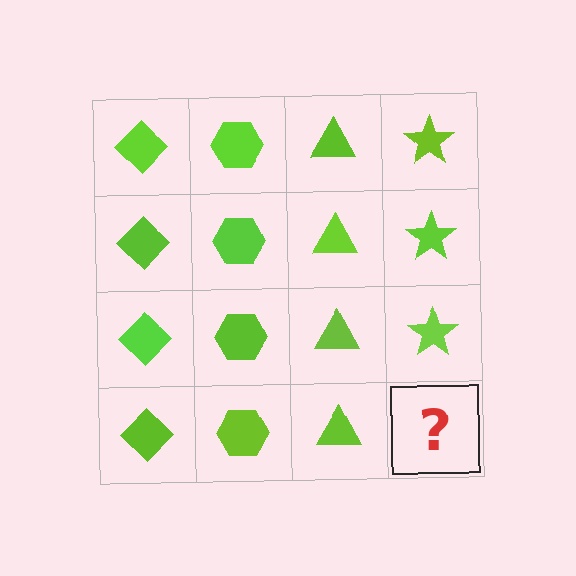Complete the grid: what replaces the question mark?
The question mark should be replaced with a lime star.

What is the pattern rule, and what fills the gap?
The rule is that each column has a consistent shape. The gap should be filled with a lime star.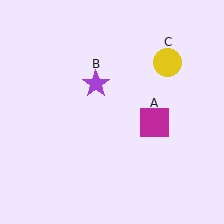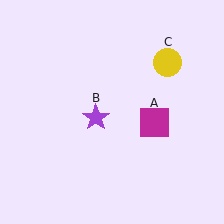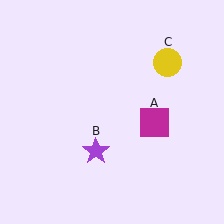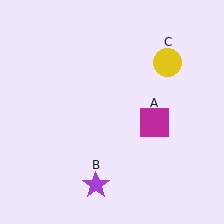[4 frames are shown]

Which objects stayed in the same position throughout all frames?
Magenta square (object A) and yellow circle (object C) remained stationary.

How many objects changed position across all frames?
1 object changed position: purple star (object B).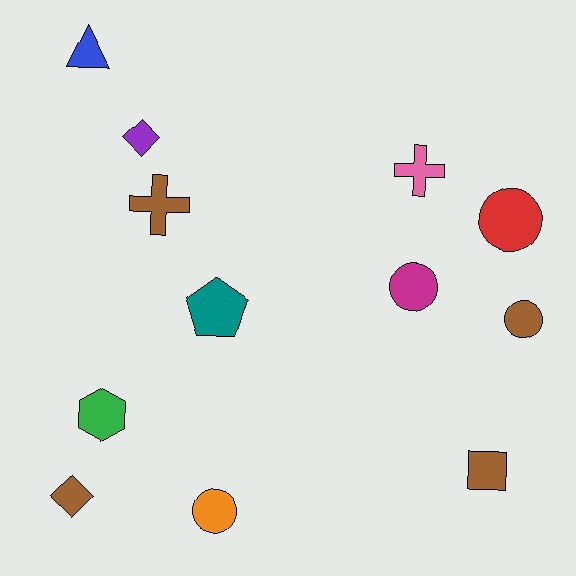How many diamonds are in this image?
There are 2 diamonds.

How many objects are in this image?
There are 12 objects.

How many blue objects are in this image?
There is 1 blue object.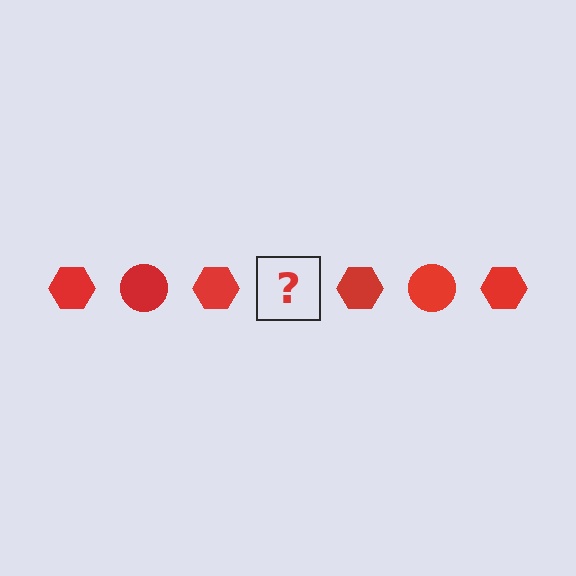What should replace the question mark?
The question mark should be replaced with a red circle.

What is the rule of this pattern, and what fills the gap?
The rule is that the pattern cycles through hexagon, circle shapes in red. The gap should be filled with a red circle.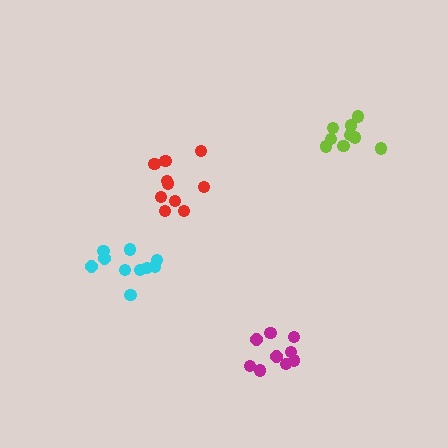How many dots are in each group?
Group 1: 10 dots, Group 2: 9 dots, Group 3: 9 dots, Group 4: 10 dots (38 total).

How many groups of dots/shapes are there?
There are 4 groups.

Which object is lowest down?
The magenta cluster is bottommost.